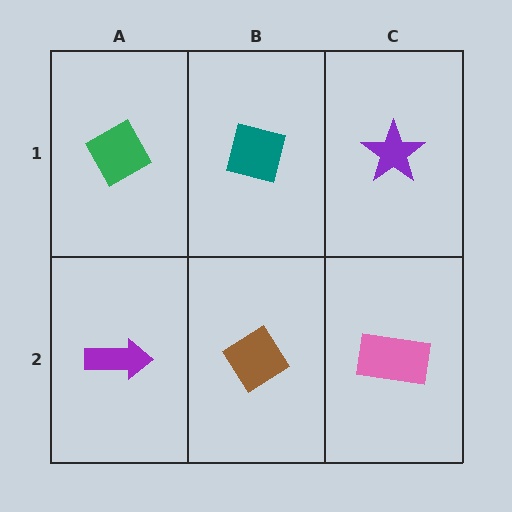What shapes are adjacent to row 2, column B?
A teal diamond (row 1, column B), a purple arrow (row 2, column A), a pink rectangle (row 2, column C).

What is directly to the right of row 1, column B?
A purple star.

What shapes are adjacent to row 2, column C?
A purple star (row 1, column C), a brown diamond (row 2, column B).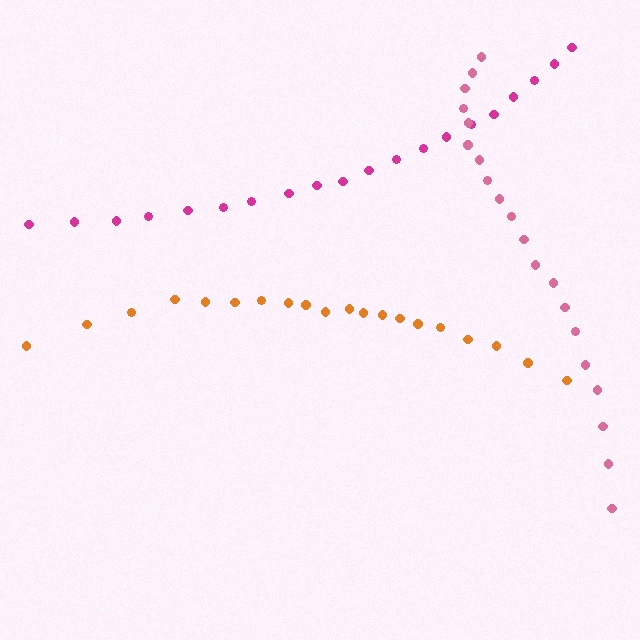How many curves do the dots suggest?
There are 3 distinct paths.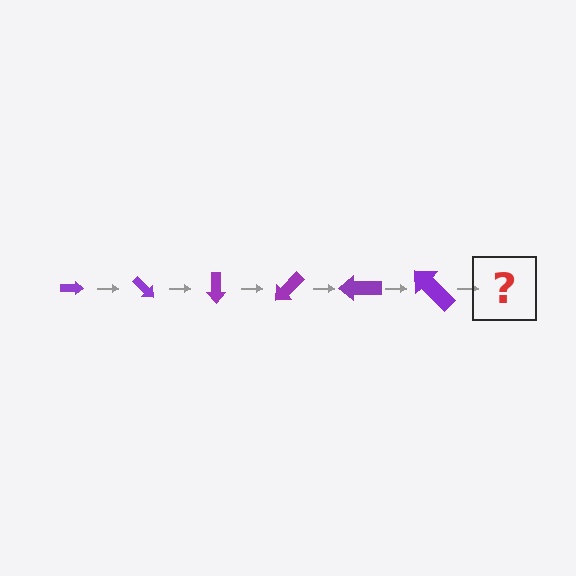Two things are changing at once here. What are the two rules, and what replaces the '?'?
The two rules are that the arrow grows larger each step and it rotates 45 degrees each step. The '?' should be an arrow, larger than the previous one and rotated 270 degrees from the start.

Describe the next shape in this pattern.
It should be an arrow, larger than the previous one and rotated 270 degrees from the start.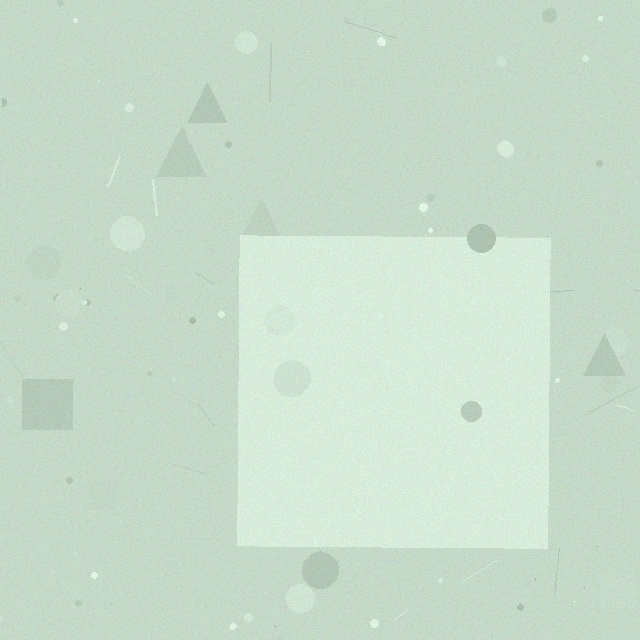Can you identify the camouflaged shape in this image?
The camouflaged shape is a square.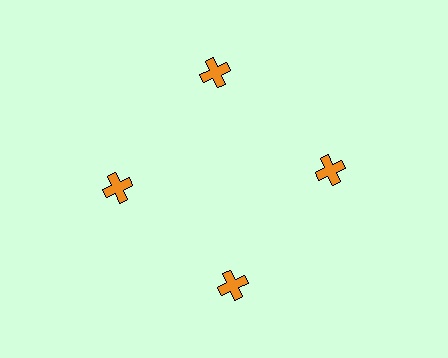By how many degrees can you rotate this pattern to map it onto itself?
The pattern maps onto itself every 90 degrees of rotation.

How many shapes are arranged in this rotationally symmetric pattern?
There are 4 shapes, arranged in 4 groups of 1.